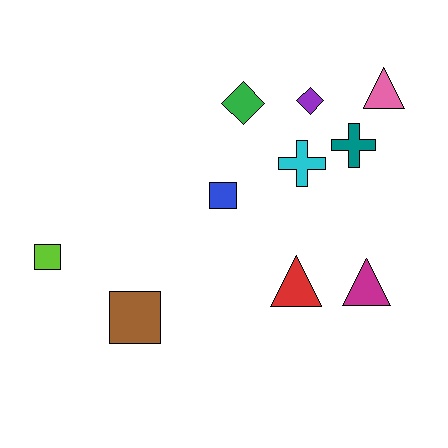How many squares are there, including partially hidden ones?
There are 3 squares.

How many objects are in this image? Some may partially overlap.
There are 10 objects.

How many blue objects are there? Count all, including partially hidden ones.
There is 1 blue object.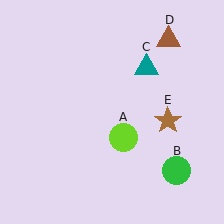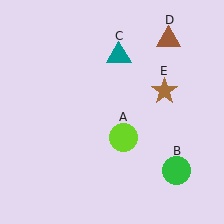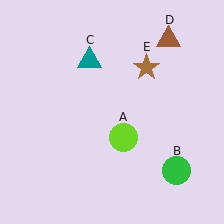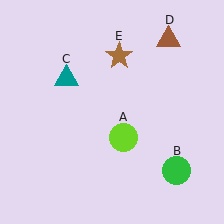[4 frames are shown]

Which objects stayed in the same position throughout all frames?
Lime circle (object A) and green circle (object B) and brown triangle (object D) remained stationary.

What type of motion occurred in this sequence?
The teal triangle (object C), brown star (object E) rotated counterclockwise around the center of the scene.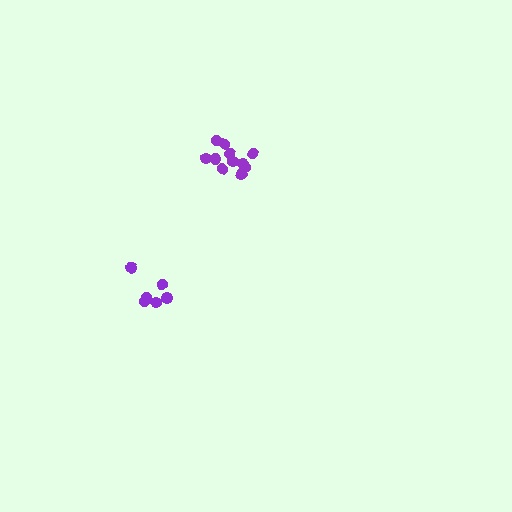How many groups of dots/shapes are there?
There are 2 groups.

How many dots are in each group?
Group 1: 11 dots, Group 2: 6 dots (17 total).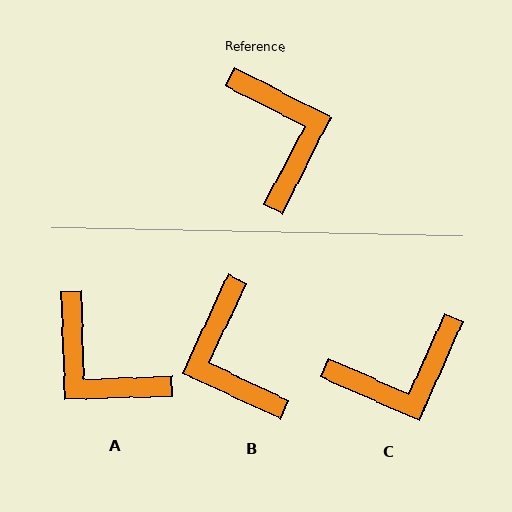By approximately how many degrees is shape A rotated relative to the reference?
Approximately 151 degrees clockwise.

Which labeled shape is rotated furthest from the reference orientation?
B, about 178 degrees away.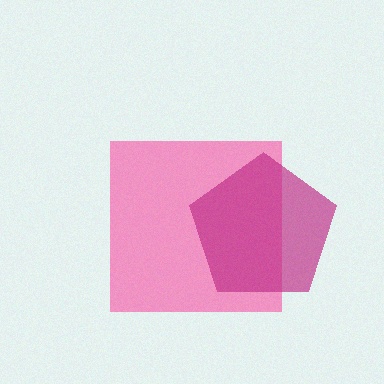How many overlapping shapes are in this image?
There are 2 overlapping shapes in the image.